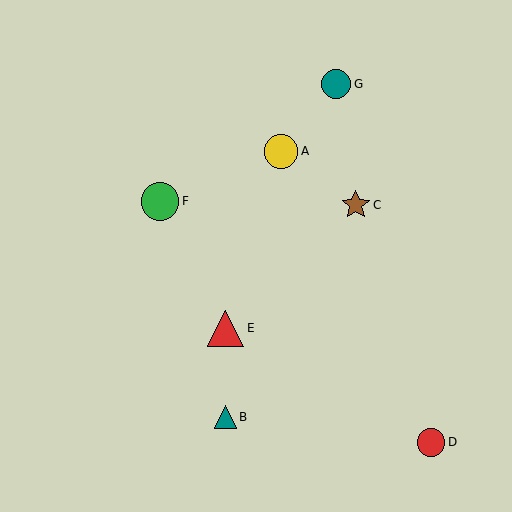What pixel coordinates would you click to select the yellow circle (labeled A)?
Click at (281, 151) to select the yellow circle A.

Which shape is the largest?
The green circle (labeled F) is the largest.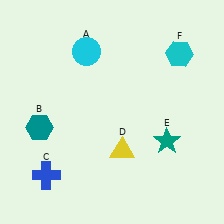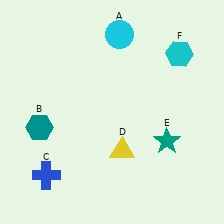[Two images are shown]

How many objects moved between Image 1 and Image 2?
1 object moved between the two images.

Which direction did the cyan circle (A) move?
The cyan circle (A) moved right.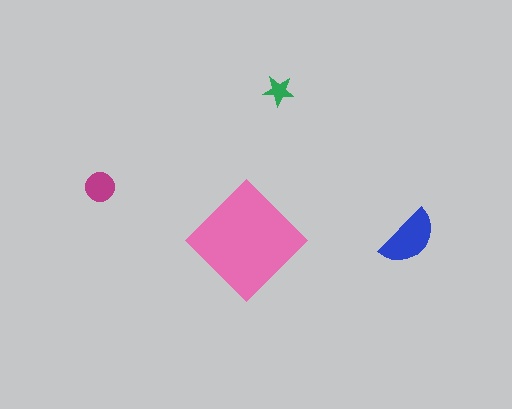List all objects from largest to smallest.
The pink diamond, the blue semicircle, the magenta circle, the green star.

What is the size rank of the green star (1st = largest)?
4th.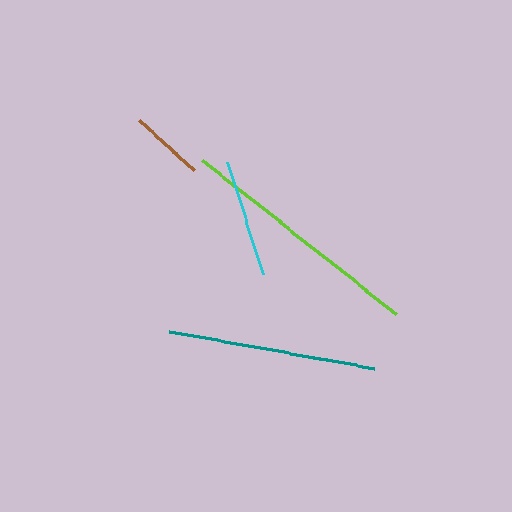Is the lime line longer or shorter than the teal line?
The lime line is longer than the teal line.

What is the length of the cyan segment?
The cyan segment is approximately 118 pixels long.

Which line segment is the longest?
The lime line is the longest at approximately 247 pixels.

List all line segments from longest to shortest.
From longest to shortest: lime, teal, cyan, brown.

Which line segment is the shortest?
The brown line is the shortest at approximately 75 pixels.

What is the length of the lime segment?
The lime segment is approximately 247 pixels long.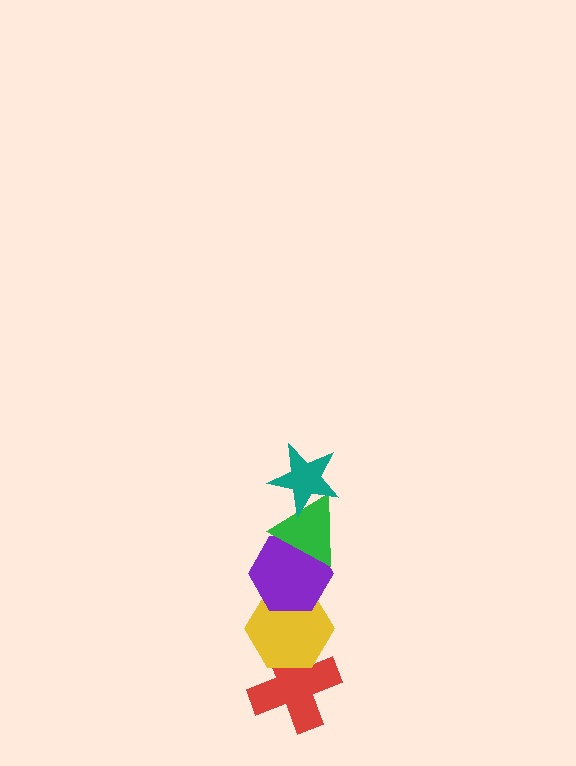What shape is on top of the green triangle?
The teal star is on top of the green triangle.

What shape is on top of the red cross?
The yellow hexagon is on top of the red cross.